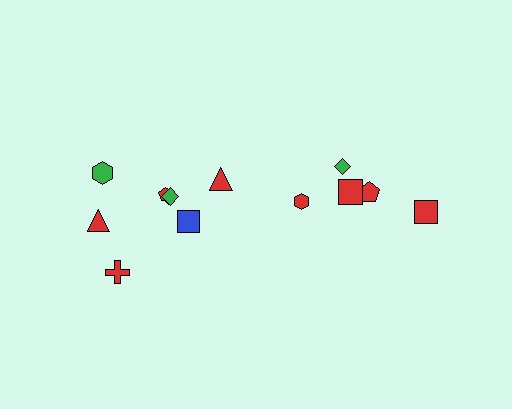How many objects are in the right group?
There are 5 objects.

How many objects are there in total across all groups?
There are 13 objects.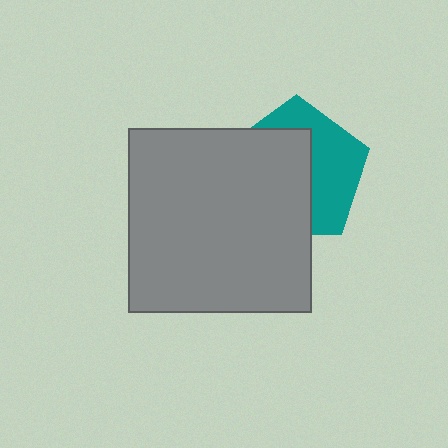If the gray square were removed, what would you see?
You would see the complete teal pentagon.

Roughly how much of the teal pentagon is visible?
A small part of it is visible (roughly 44%).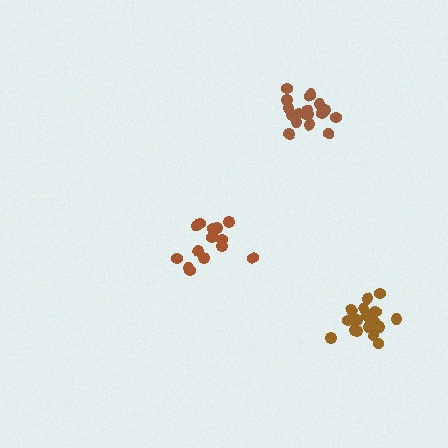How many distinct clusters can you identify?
There are 3 distinct clusters.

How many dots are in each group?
Group 1: 15 dots, Group 2: 20 dots, Group 3: 18 dots (53 total).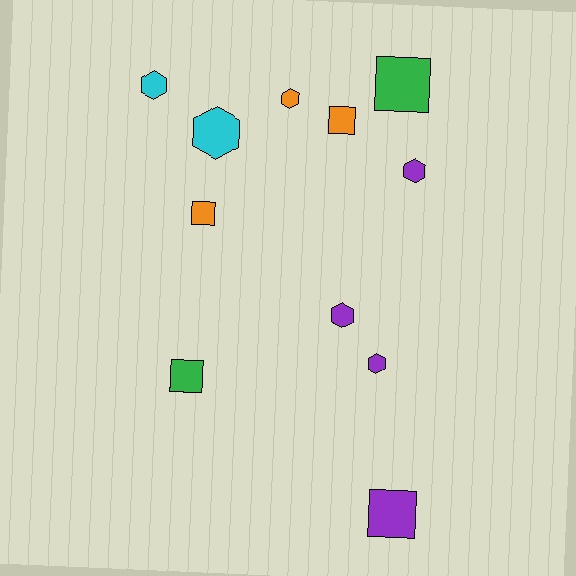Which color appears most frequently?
Purple, with 4 objects.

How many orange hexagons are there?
There is 1 orange hexagon.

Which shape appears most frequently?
Hexagon, with 6 objects.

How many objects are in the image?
There are 11 objects.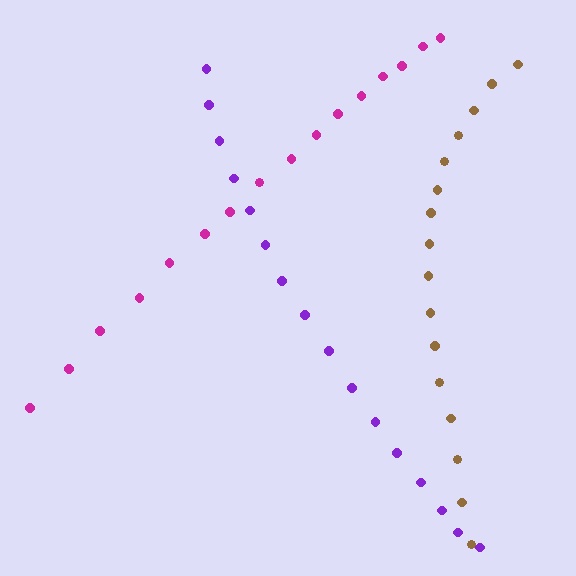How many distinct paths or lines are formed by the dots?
There are 3 distinct paths.